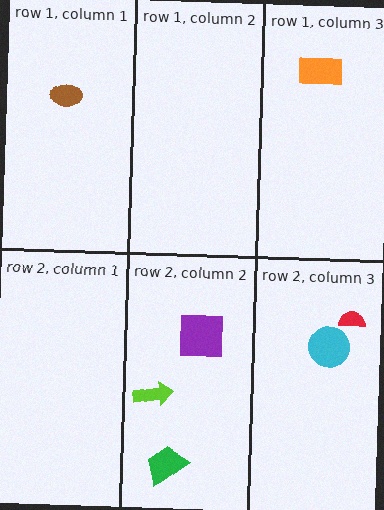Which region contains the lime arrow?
The row 2, column 2 region.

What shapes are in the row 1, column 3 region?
The orange rectangle.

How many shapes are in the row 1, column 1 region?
1.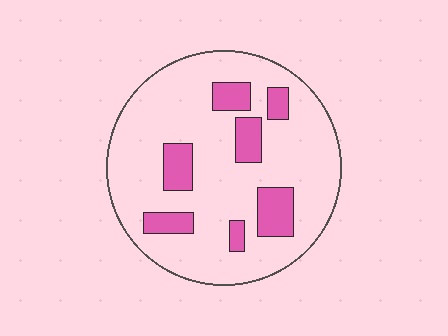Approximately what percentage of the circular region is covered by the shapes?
Approximately 20%.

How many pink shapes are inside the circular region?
7.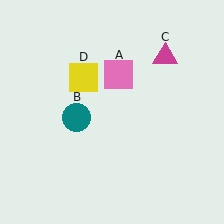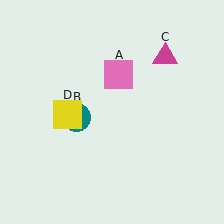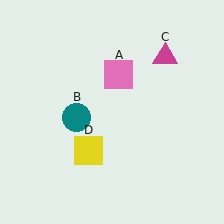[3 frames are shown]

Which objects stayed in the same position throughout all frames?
Pink square (object A) and teal circle (object B) and magenta triangle (object C) remained stationary.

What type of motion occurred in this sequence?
The yellow square (object D) rotated counterclockwise around the center of the scene.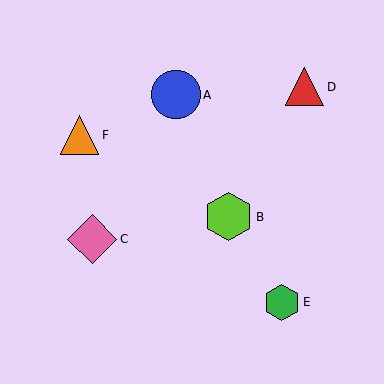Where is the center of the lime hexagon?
The center of the lime hexagon is at (228, 217).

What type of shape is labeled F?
Shape F is an orange triangle.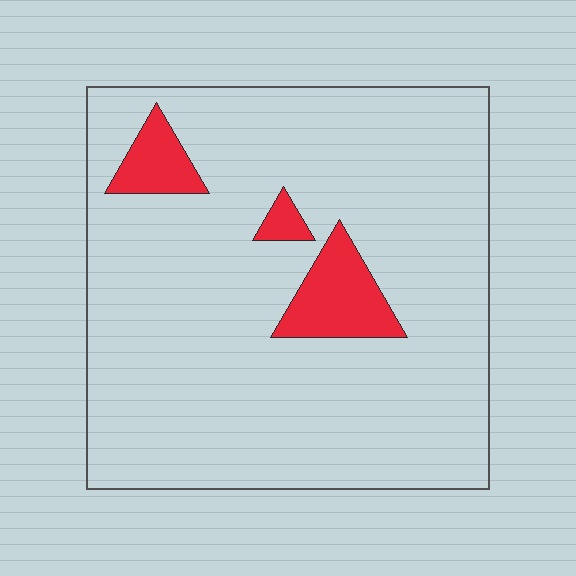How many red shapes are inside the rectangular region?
3.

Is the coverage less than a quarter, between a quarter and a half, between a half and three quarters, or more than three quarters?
Less than a quarter.